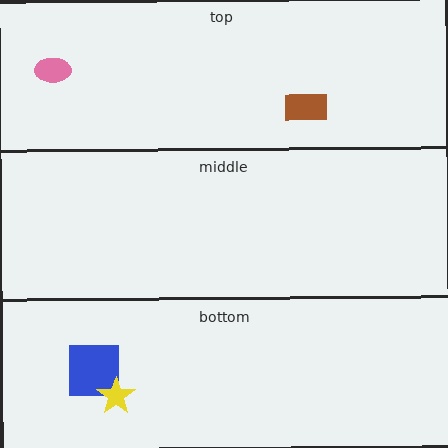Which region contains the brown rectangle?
The top region.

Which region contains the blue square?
The bottom region.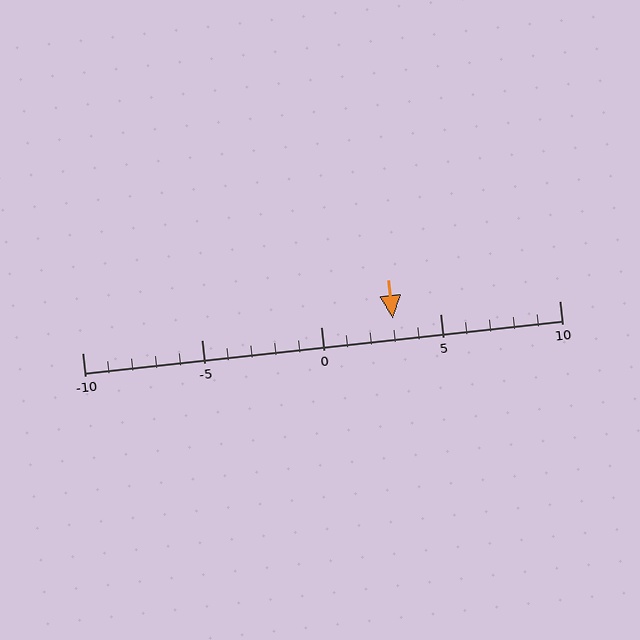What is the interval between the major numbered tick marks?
The major tick marks are spaced 5 units apart.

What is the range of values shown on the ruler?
The ruler shows values from -10 to 10.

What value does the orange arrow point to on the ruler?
The orange arrow points to approximately 3.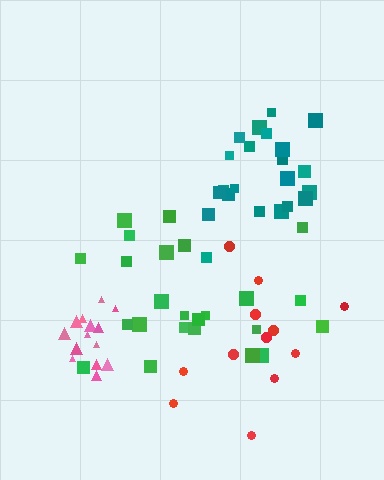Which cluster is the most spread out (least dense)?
Red.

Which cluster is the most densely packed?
Pink.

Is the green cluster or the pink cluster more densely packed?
Pink.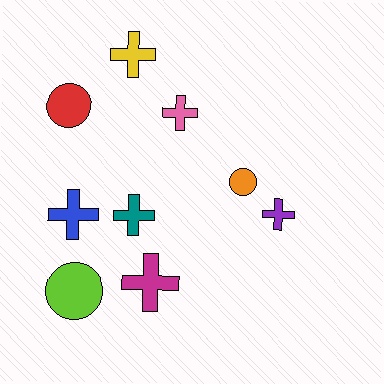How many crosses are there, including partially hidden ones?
There are 6 crosses.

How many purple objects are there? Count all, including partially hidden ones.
There is 1 purple object.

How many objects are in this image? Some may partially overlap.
There are 9 objects.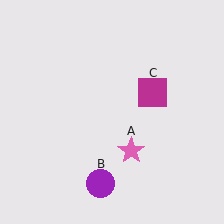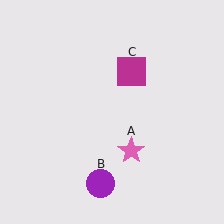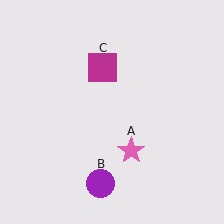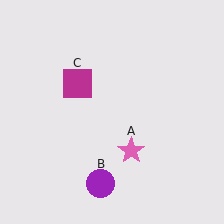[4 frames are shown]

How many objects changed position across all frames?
1 object changed position: magenta square (object C).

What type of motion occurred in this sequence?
The magenta square (object C) rotated counterclockwise around the center of the scene.